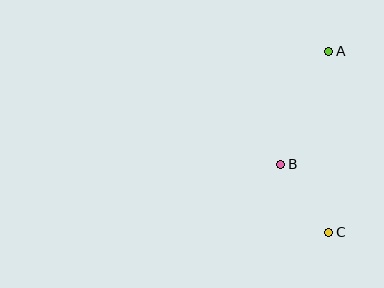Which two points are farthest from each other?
Points A and C are farthest from each other.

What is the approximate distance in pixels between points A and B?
The distance between A and B is approximately 123 pixels.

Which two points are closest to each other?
Points B and C are closest to each other.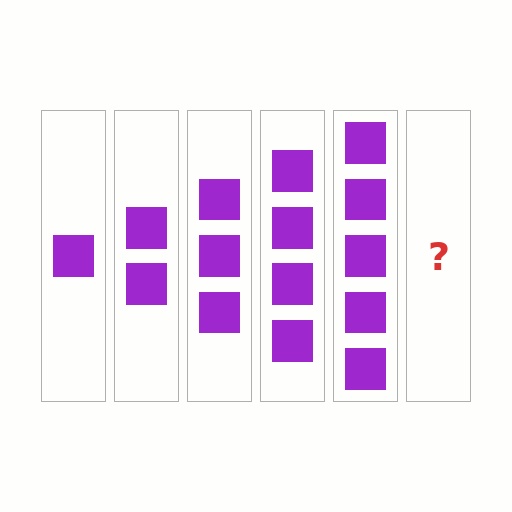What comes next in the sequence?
The next element should be 6 squares.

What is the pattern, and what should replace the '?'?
The pattern is that each step adds one more square. The '?' should be 6 squares.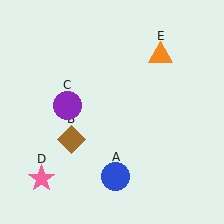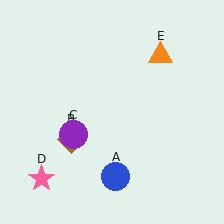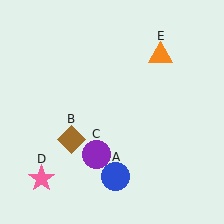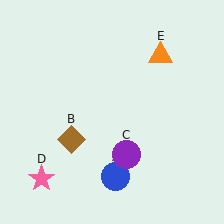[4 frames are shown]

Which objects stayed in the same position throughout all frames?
Blue circle (object A) and brown diamond (object B) and pink star (object D) and orange triangle (object E) remained stationary.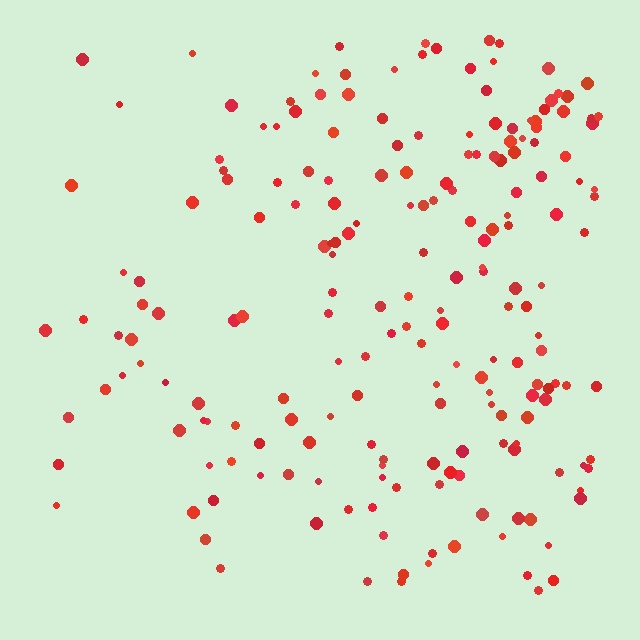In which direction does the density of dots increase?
From left to right, with the right side densest.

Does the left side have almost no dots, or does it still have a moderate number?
Still a moderate number, just noticeably fewer than the right.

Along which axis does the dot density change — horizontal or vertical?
Horizontal.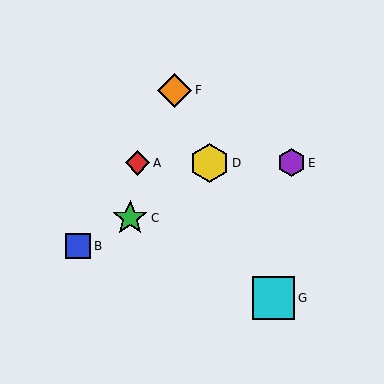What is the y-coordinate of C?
Object C is at y≈218.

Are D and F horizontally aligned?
No, D is at y≈163 and F is at y≈90.